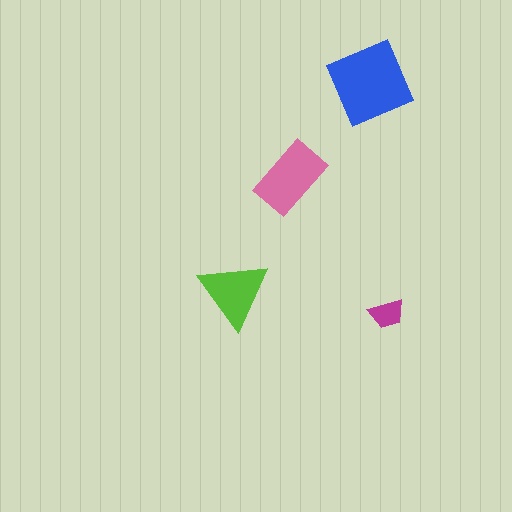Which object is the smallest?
The magenta trapezoid.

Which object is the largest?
The blue diamond.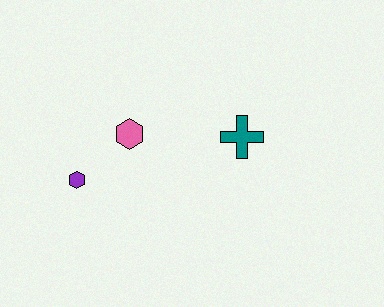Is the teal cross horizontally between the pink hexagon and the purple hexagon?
No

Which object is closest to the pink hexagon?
The purple hexagon is closest to the pink hexagon.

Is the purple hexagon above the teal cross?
No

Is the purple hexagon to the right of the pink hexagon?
No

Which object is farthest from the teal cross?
The purple hexagon is farthest from the teal cross.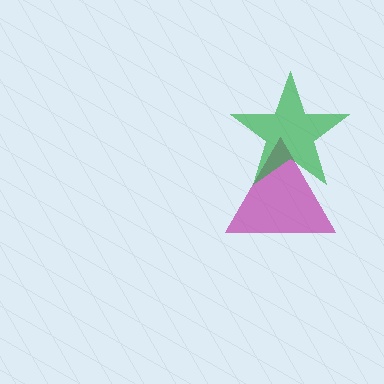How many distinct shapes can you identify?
There are 2 distinct shapes: a magenta triangle, a green star.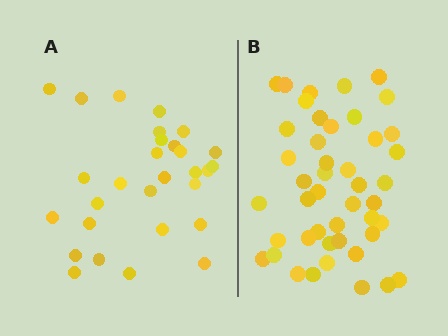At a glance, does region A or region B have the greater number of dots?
Region B (the right region) has more dots.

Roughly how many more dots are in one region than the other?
Region B has approximately 15 more dots than region A.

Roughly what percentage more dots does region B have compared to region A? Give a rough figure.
About 55% more.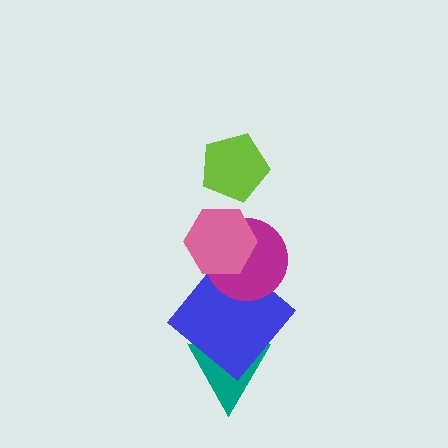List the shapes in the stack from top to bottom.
From top to bottom: the lime pentagon, the pink hexagon, the magenta circle, the blue diamond, the teal triangle.